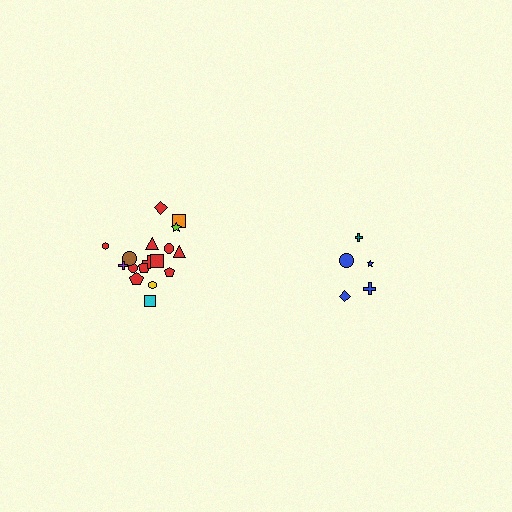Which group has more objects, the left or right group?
The left group.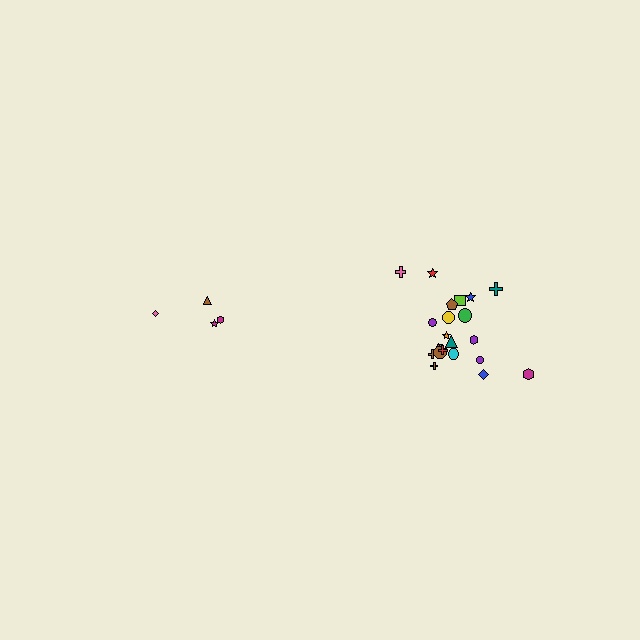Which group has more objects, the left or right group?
The right group.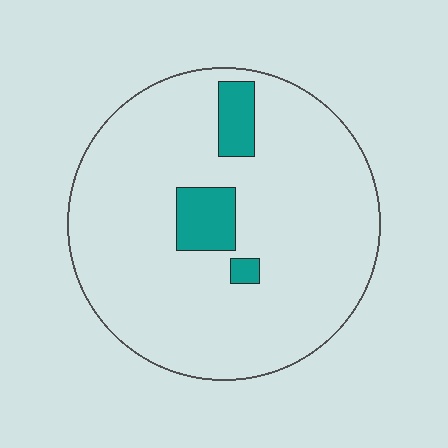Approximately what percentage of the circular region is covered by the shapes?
Approximately 10%.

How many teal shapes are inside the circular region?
3.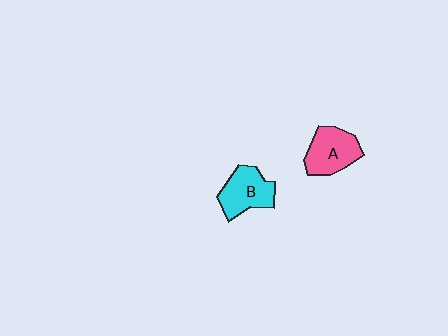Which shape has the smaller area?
Shape B (cyan).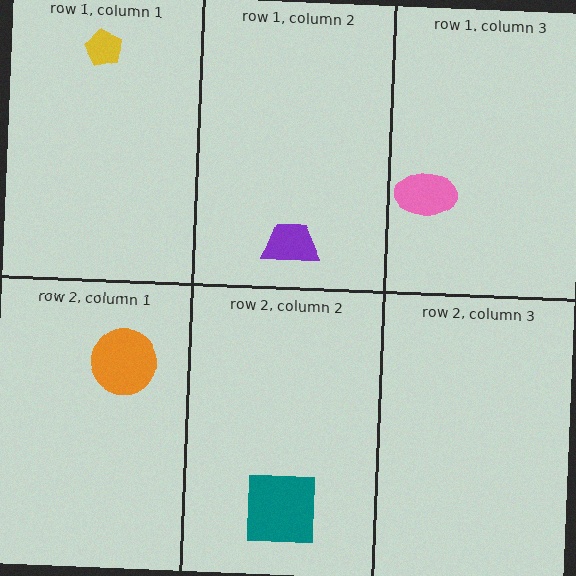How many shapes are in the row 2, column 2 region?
1.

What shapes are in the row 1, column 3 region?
The pink ellipse.